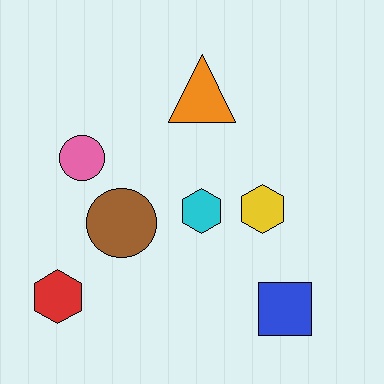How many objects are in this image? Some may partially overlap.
There are 7 objects.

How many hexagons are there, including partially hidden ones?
There are 3 hexagons.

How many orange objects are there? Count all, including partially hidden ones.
There is 1 orange object.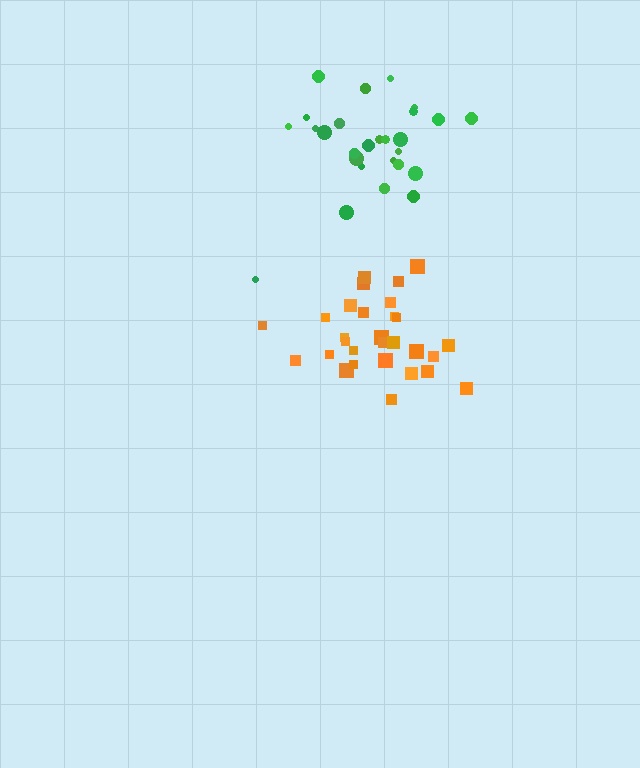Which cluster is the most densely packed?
Orange.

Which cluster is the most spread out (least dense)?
Green.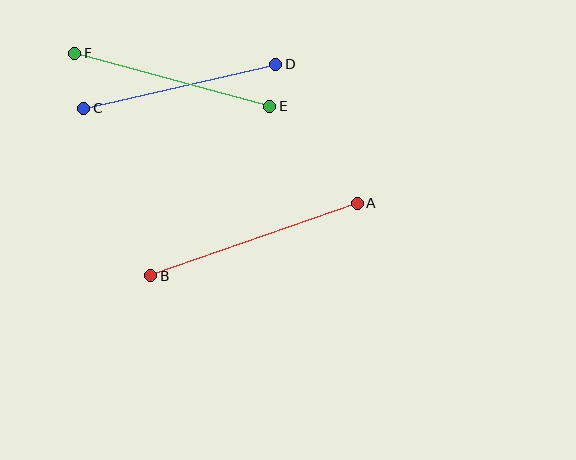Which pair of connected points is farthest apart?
Points A and B are farthest apart.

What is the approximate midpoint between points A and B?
The midpoint is at approximately (254, 239) pixels.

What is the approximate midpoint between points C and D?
The midpoint is at approximately (180, 86) pixels.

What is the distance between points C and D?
The distance is approximately 197 pixels.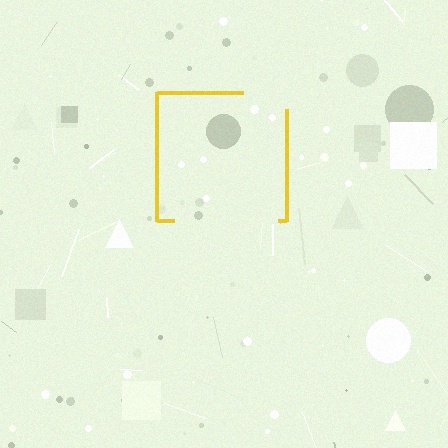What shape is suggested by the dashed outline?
The dashed outline suggests a square.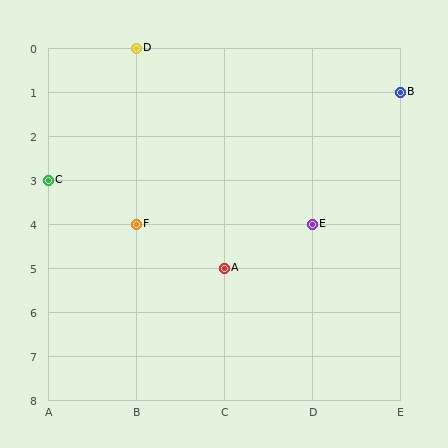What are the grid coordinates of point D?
Point D is at grid coordinates (B, 0).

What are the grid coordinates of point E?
Point E is at grid coordinates (D, 4).